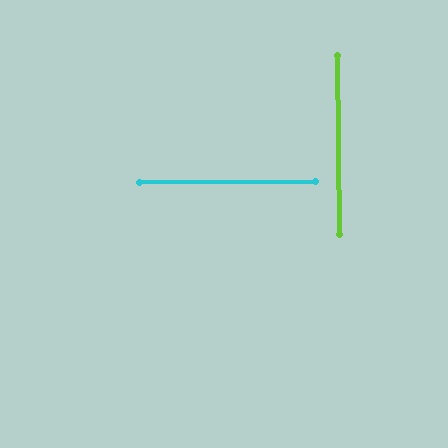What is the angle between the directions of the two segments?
Approximately 90 degrees.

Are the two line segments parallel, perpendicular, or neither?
Perpendicular — they meet at approximately 90°.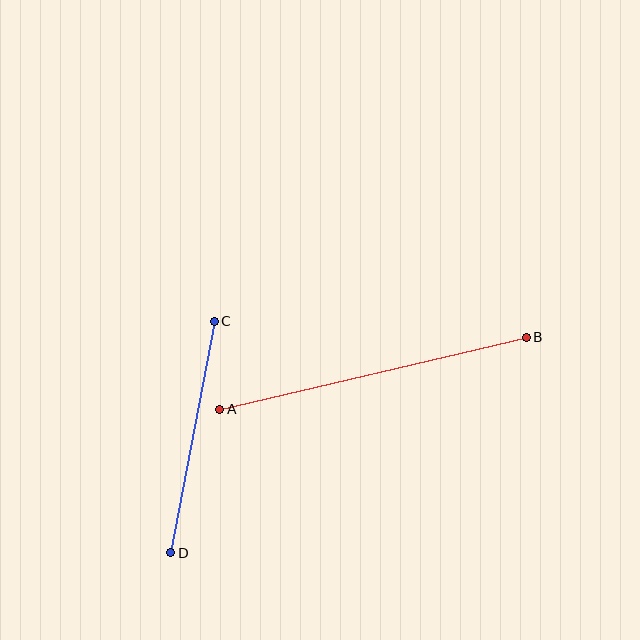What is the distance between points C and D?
The distance is approximately 236 pixels.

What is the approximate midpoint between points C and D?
The midpoint is at approximately (193, 437) pixels.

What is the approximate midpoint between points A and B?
The midpoint is at approximately (373, 373) pixels.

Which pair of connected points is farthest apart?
Points A and B are farthest apart.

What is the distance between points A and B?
The distance is approximately 315 pixels.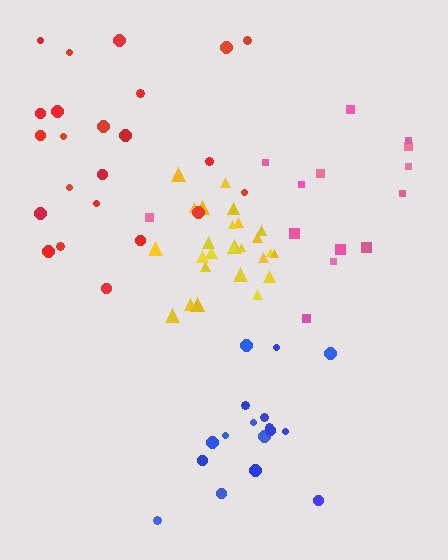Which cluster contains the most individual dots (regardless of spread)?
Yellow (27).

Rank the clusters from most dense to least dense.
yellow, blue, red, pink.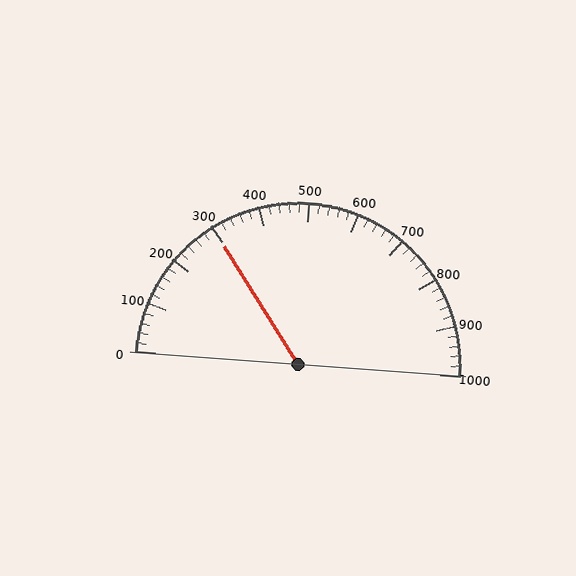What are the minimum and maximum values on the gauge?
The gauge ranges from 0 to 1000.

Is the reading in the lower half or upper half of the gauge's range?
The reading is in the lower half of the range (0 to 1000).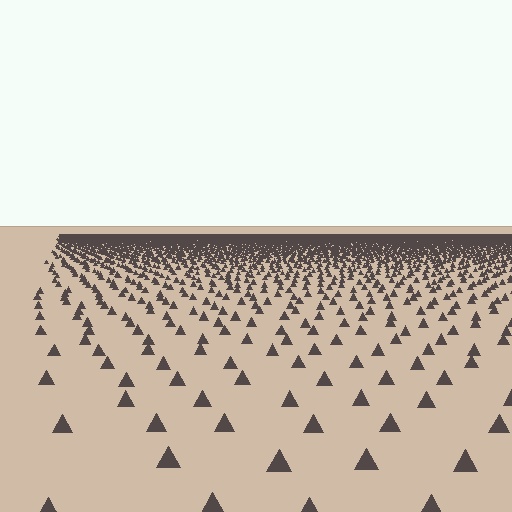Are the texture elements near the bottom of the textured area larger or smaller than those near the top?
Larger. Near the bottom, elements are closer to the viewer and appear at a bigger on-screen size.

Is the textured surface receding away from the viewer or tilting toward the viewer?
The surface is receding away from the viewer. Texture elements get smaller and denser toward the top.